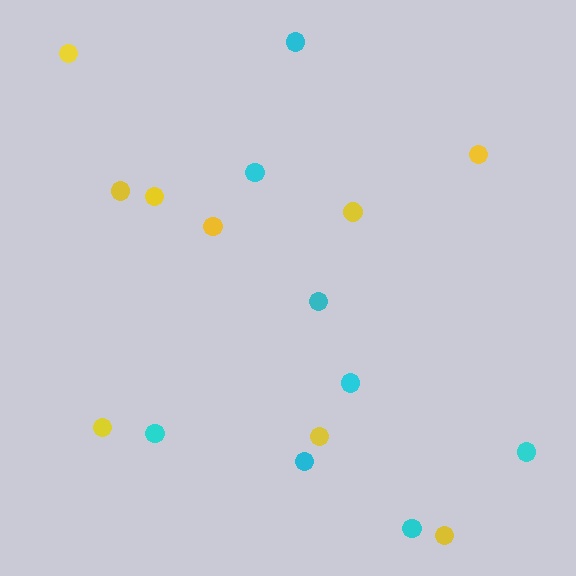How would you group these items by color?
There are 2 groups: one group of yellow circles (9) and one group of cyan circles (8).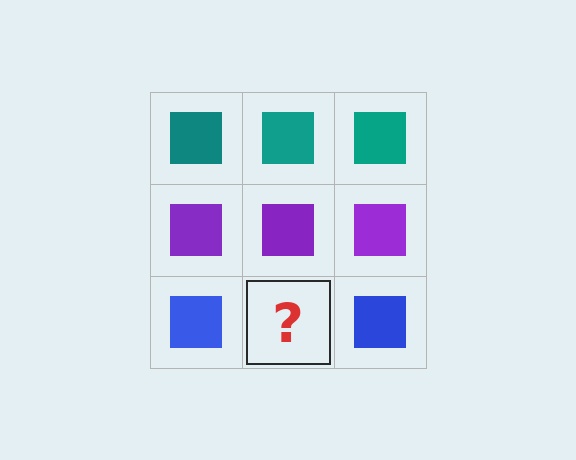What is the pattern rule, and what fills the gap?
The rule is that each row has a consistent color. The gap should be filled with a blue square.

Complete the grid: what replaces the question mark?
The question mark should be replaced with a blue square.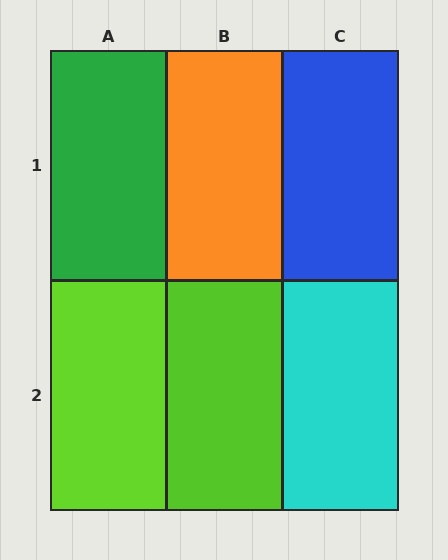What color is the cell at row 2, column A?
Lime.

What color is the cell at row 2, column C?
Cyan.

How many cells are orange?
1 cell is orange.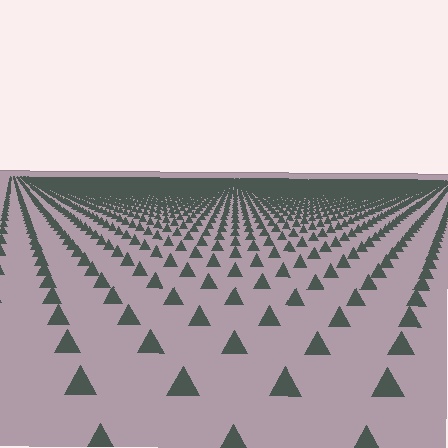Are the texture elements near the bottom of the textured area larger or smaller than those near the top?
Larger. Near the bottom, elements are closer to the viewer and appear at a bigger on-screen size.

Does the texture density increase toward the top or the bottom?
Density increases toward the top.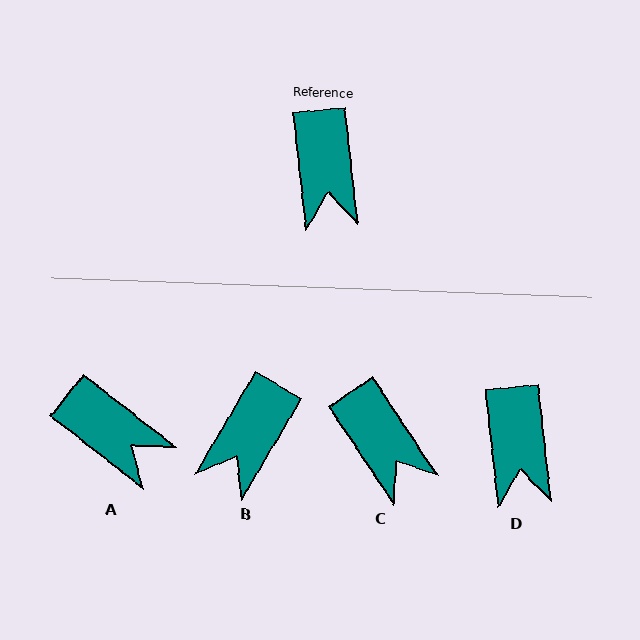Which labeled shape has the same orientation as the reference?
D.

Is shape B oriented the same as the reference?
No, it is off by about 36 degrees.